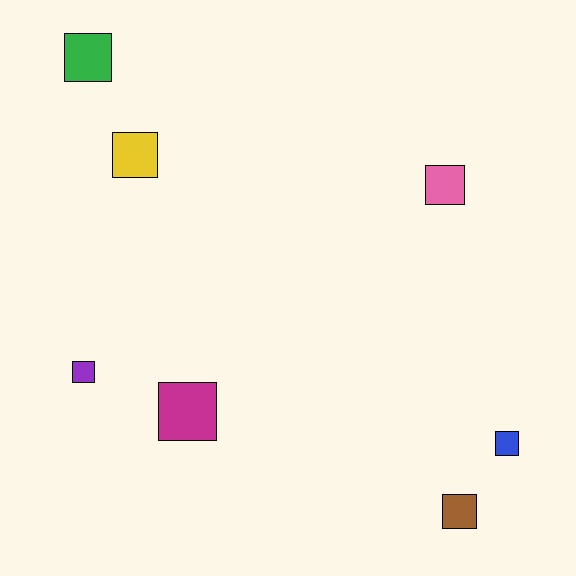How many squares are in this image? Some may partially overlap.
There are 7 squares.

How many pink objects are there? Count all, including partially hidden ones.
There is 1 pink object.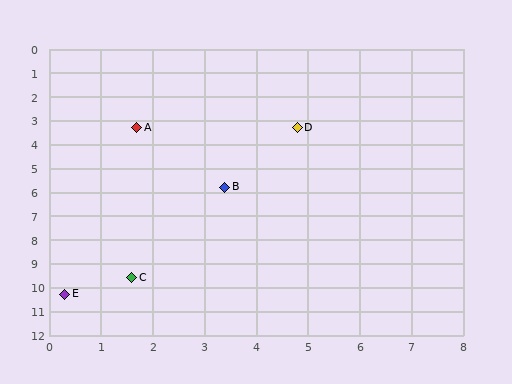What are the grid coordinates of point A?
Point A is at approximately (1.7, 3.3).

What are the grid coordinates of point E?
Point E is at approximately (0.3, 10.3).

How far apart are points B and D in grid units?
Points B and D are about 2.9 grid units apart.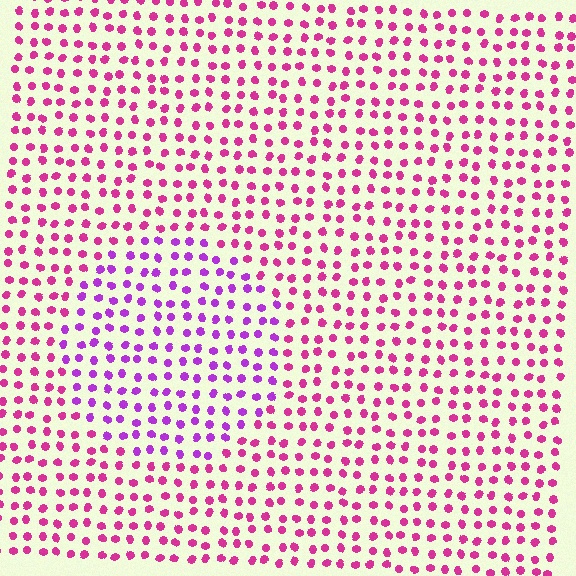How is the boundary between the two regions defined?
The boundary is defined purely by a slight shift in hue (about 36 degrees). Spacing, size, and orientation are identical on both sides.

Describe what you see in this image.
The image is filled with small magenta elements in a uniform arrangement. A circle-shaped region is visible where the elements are tinted to a slightly different hue, forming a subtle color boundary.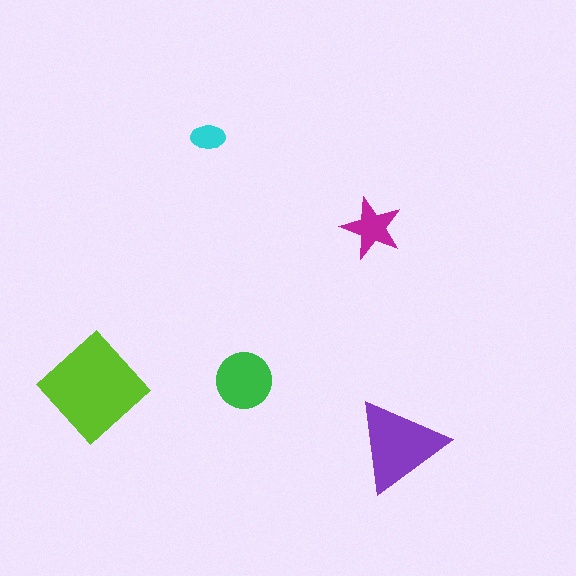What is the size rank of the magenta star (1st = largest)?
4th.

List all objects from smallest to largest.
The cyan ellipse, the magenta star, the green circle, the purple triangle, the lime diamond.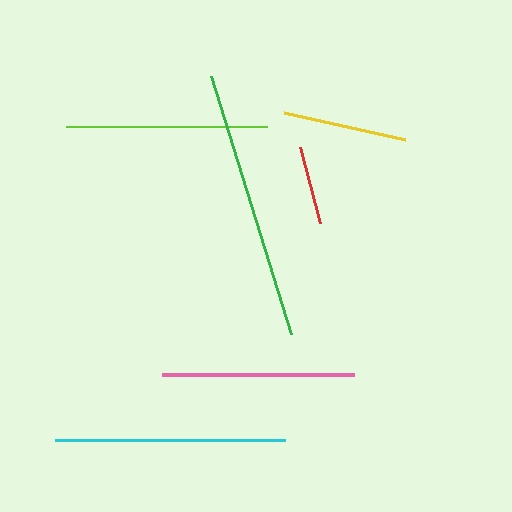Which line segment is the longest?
The green line is the longest at approximately 270 pixels.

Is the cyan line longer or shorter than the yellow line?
The cyan line is longer than the yellow line.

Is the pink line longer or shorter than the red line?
The pink line is longer than the red line.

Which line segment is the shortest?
The red line is the shortest at approximately 78 pixels.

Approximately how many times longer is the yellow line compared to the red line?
The yellow line is approximately 1.6 times the length of the red line.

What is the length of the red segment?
The red segment is approximately 78 pixels long.